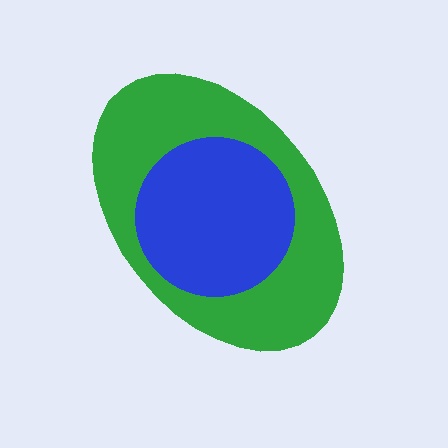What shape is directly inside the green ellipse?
The blue circle.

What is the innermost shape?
The blue circle.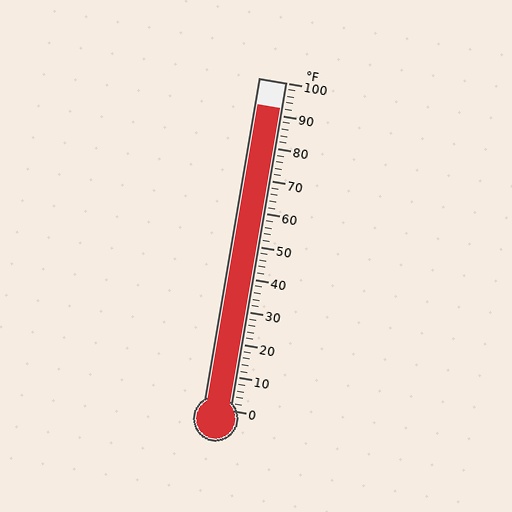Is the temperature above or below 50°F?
The temperature is above 50°F.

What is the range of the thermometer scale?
The thermometer scale ranges from 0°F to 100°F.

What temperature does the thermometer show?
The thermometer shows approximately 92°F.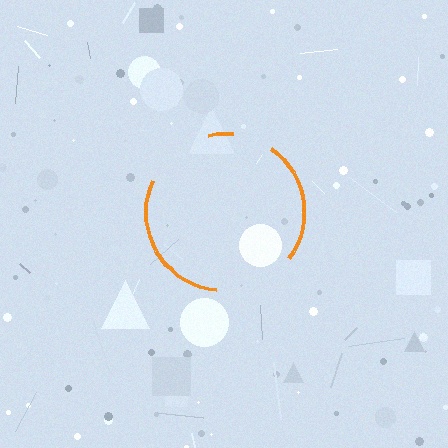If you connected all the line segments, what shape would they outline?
They would outline a circle.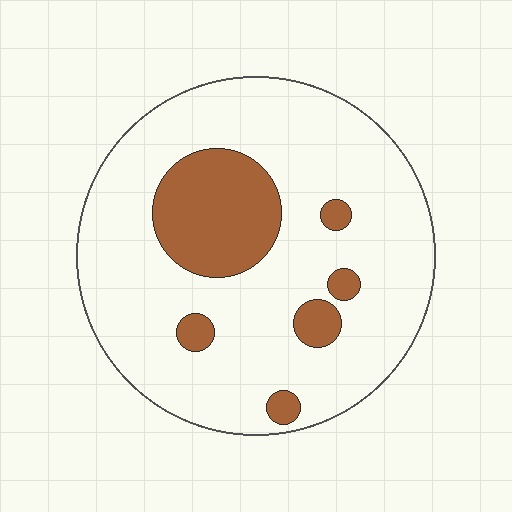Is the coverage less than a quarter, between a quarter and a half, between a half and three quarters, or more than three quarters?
Less than a quarter.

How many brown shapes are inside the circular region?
6.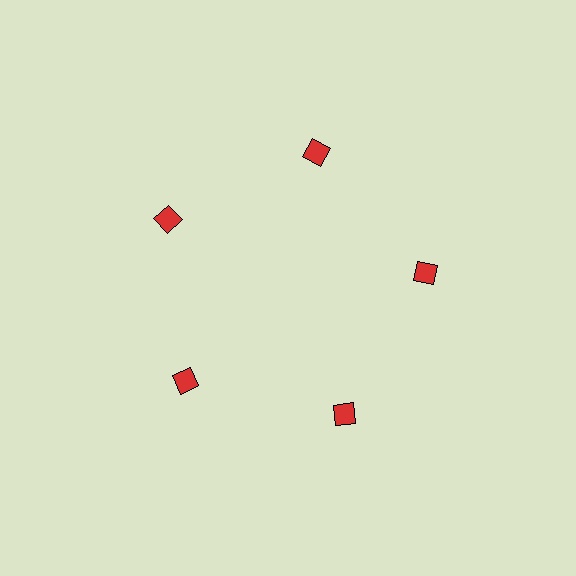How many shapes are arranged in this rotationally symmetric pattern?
There are 5 shapes, arranged in 5 groups of 1.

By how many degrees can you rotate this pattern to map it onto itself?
The pattern maps onto itself every 72 degrees of rotation.